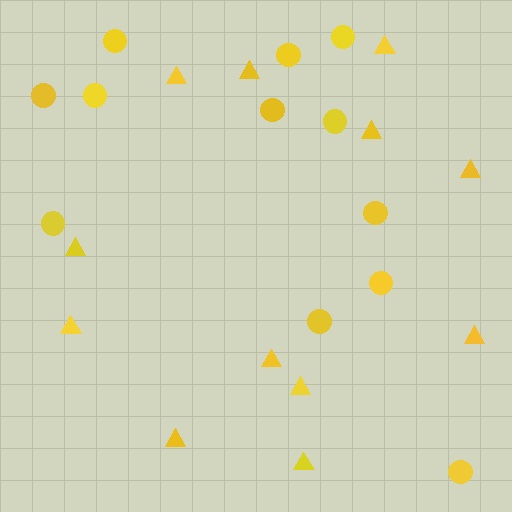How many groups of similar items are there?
There are 2 groups: one group of circles (12) and one group of triangles (12).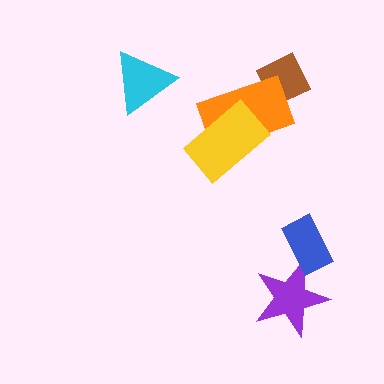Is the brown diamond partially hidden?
Yes, it is partially covered by another shape.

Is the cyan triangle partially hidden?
No, no other shape covers it.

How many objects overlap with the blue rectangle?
1 object overlaps with the blue rectangle.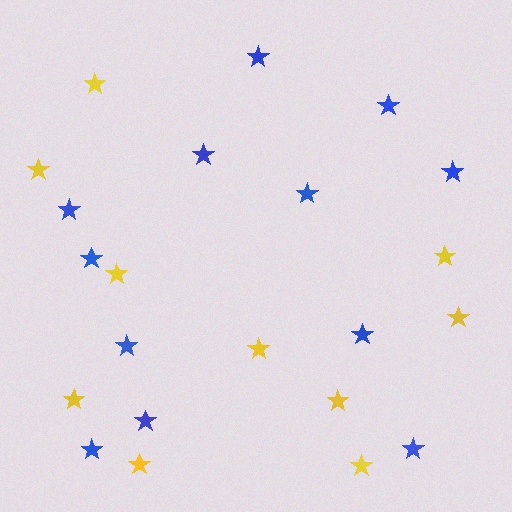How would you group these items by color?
There are 2 groups: one group of blue stars (12) and one group of yellow stars (10).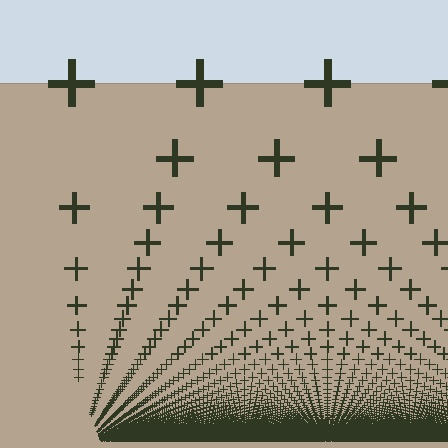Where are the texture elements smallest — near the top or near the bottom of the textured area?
Near the bottom.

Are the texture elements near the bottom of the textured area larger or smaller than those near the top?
Smaller. The gradient is inverted — elements near the bottom are smaller and denser.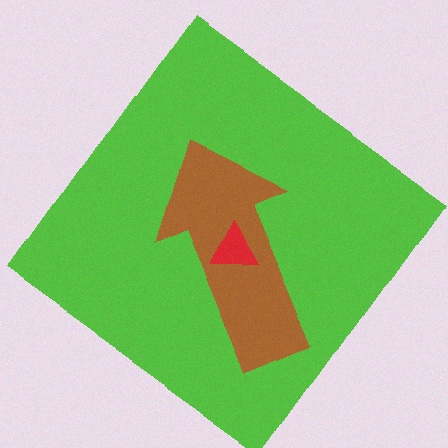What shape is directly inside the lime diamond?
The brown arrow.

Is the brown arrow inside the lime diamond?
Yes.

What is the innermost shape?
The red triangle.